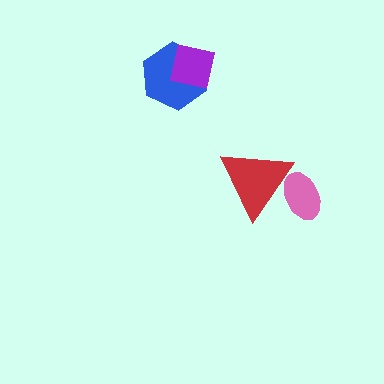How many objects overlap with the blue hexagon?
1 object overlaps with the blue hexagon.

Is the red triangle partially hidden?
No, no other shape covers it.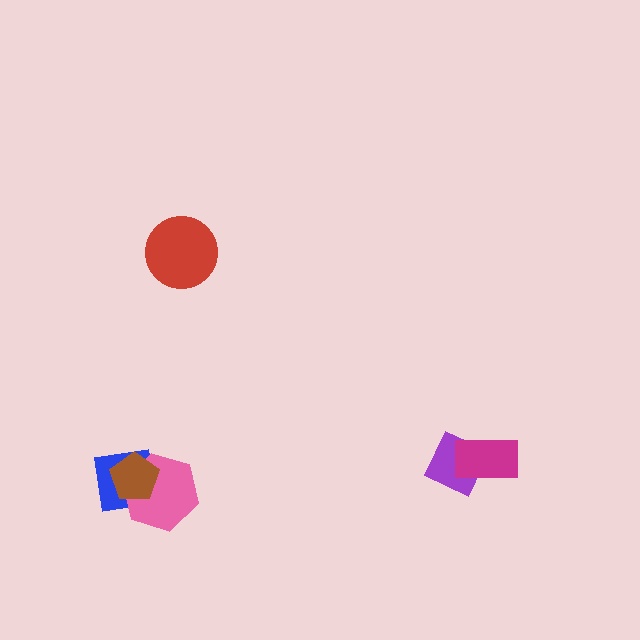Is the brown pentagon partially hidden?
No, no other shape covers it.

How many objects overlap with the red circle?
0 objects overlap with the red circle.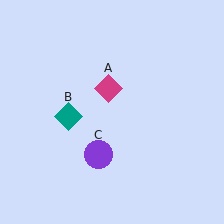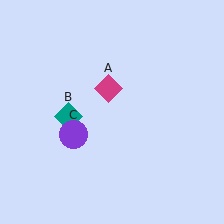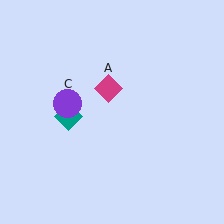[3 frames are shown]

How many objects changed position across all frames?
1 object changed position: purple circle (object C).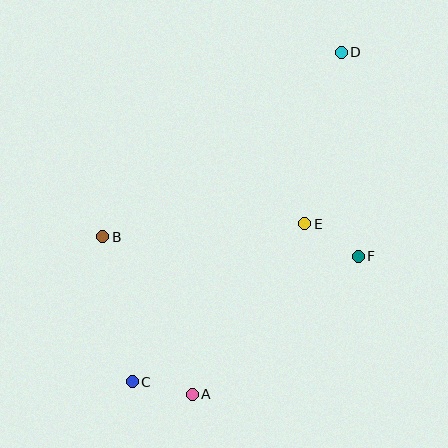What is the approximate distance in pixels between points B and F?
The distance between B and F is approximately 256 pixels.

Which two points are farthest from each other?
Points C and D are farthest from each other.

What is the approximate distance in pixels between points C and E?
The distance between C and E is approximately 234 pixels.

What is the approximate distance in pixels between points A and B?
The distance between A and B is approximately 181 pixels.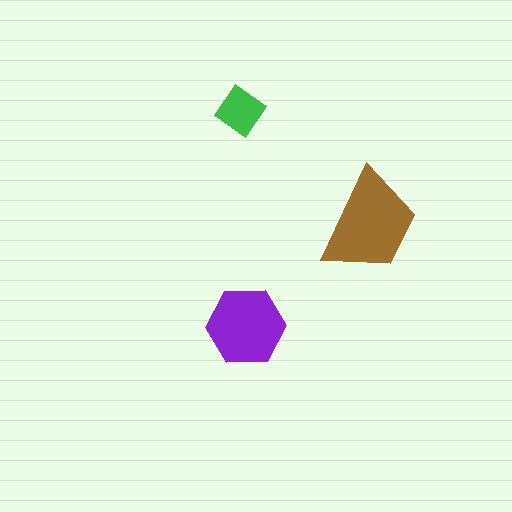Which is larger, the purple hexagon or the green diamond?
The purple hexagon.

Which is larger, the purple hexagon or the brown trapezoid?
The brown trapezoid.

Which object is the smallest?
The green diamond.